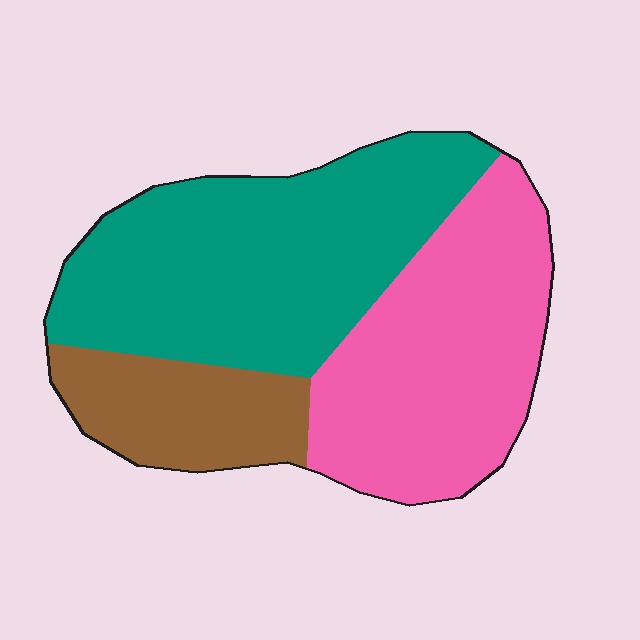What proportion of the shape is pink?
Pink covers 37% of the shape.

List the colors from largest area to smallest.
From largest to smallest: teal, pink, brown.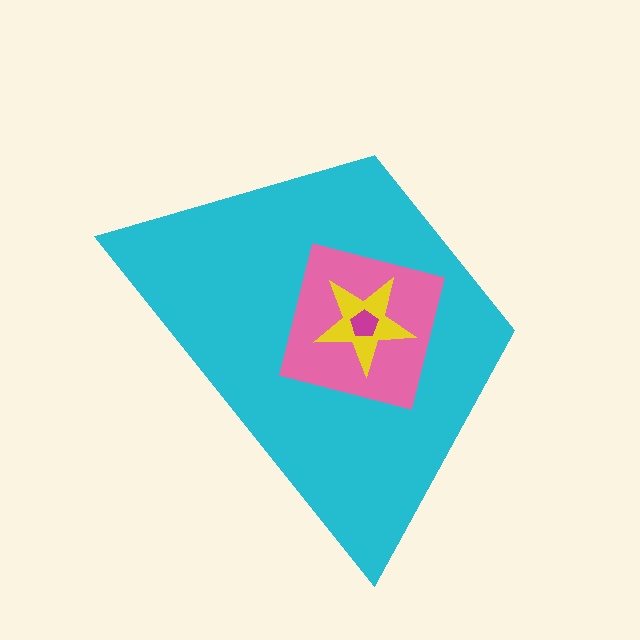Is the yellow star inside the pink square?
Yes.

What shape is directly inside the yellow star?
The magenta pentagon.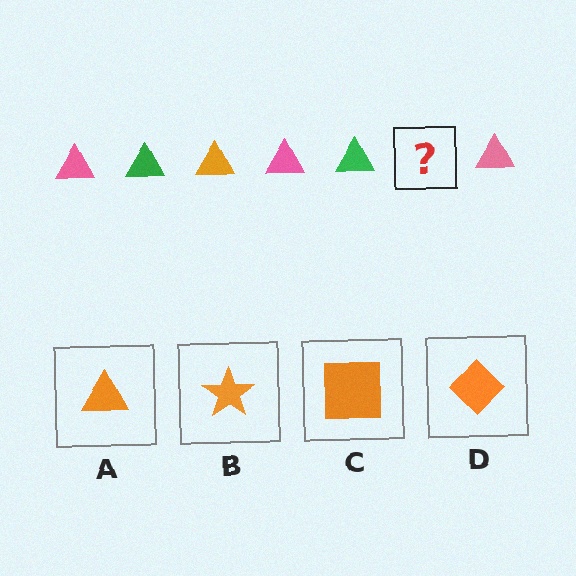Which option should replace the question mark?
Option A.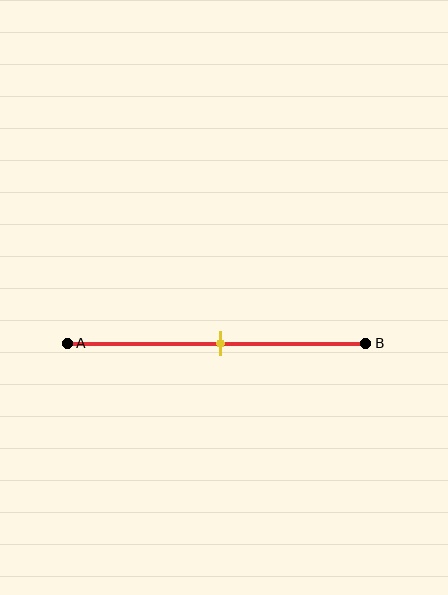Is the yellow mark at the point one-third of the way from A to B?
No, the mark is at about 50% from A, not at the 33% one-third point.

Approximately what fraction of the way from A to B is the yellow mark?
The yellow mark is approximately 50% of the way from A to B.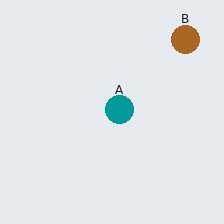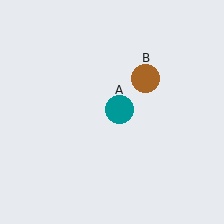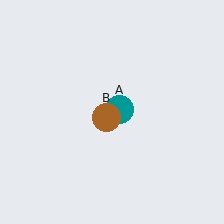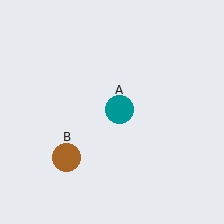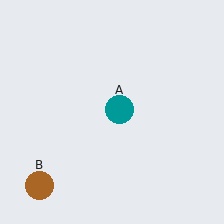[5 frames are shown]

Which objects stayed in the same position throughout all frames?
Teal circle (object A) remained stationary.